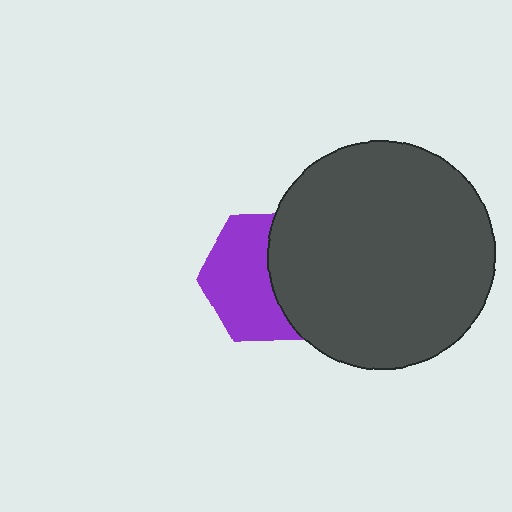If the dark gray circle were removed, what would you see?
You would see the complete purple hexagon.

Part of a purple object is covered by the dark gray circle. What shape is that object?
It is a hexagon.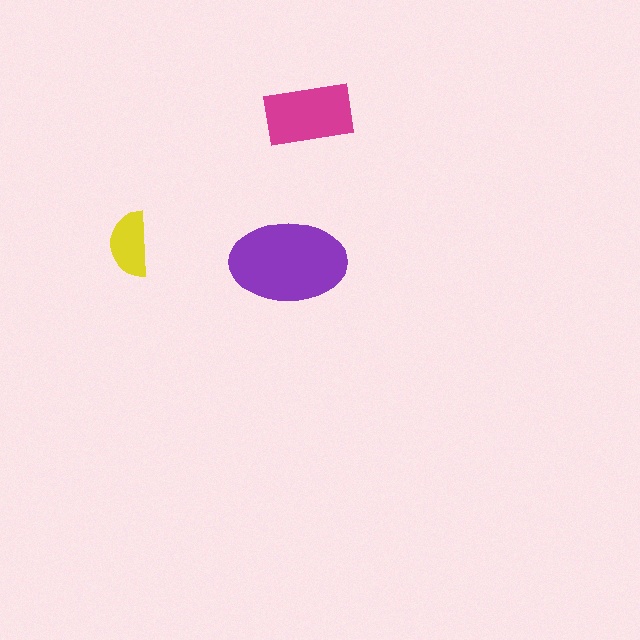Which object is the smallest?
The yellow semicircle.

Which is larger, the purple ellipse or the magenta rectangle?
The purple ellipse.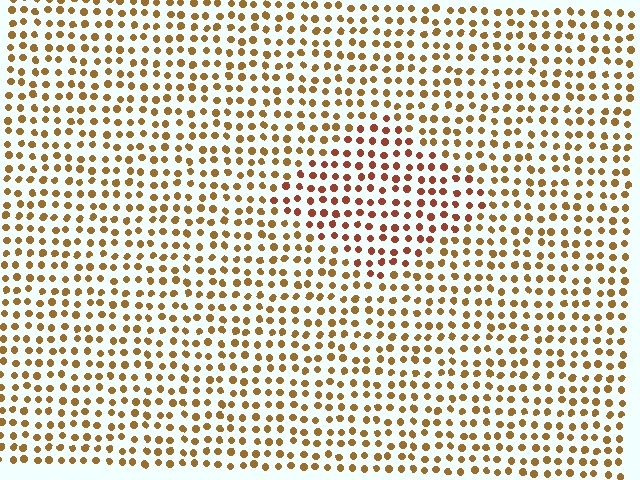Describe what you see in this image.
The image is filled with small brown elements in a uniform arrangement. A diamond-shaped region is visible where the elements are tinted to a slightly different hue, forming a subtle color boundary.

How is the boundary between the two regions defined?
The boundary is defined purely by a slight shift in hue (about 27 degrees). Spacing, size, and orientation are identical on both sides.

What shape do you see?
I see a diamond.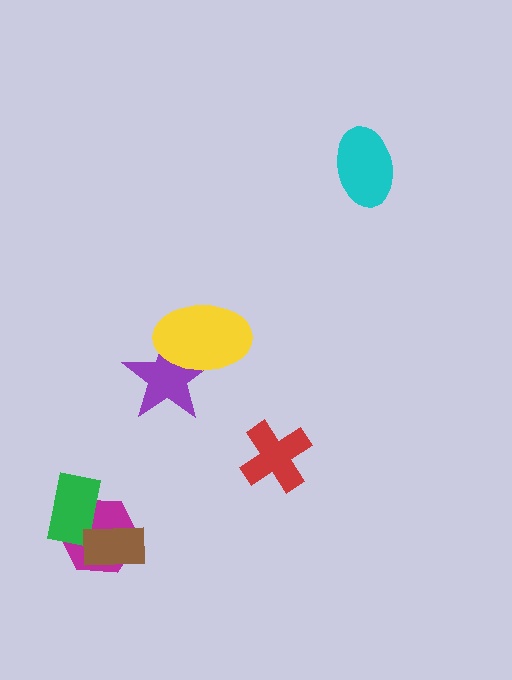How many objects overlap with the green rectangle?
2 objects overlap with the green rectangle.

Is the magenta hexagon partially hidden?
Yes, it is partially covered by another shape.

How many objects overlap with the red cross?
0 objects overlap with the red cross.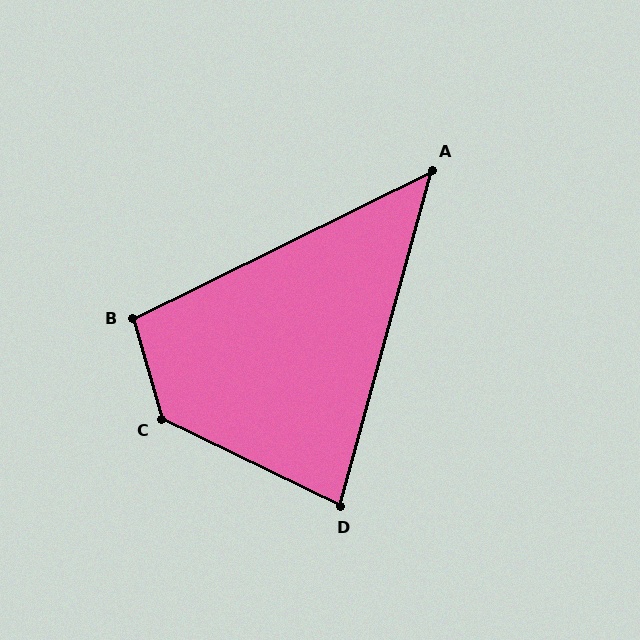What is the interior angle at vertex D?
Approximately 79 degrees (acute).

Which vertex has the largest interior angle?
C, at approximately 132 degrees.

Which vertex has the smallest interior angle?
A, at approximately 48 degrees.